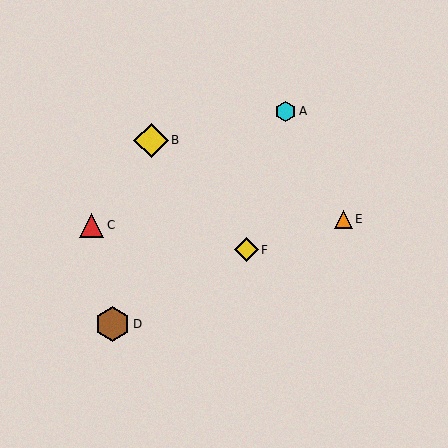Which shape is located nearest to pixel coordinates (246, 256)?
The yellow diamond (labeled F) at (247, 250) is nearest to that location.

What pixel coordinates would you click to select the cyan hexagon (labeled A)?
Click at (286, 111) to select the cyan hexagon A.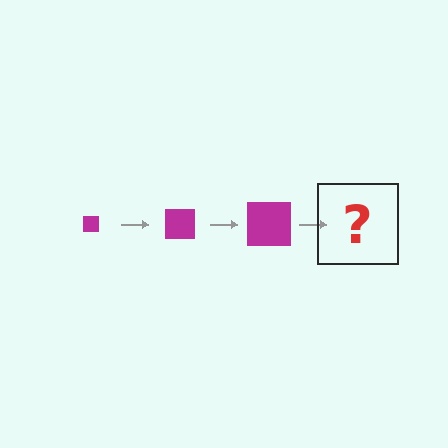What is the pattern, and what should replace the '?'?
The pattern is that the square gets progressively larger each step. The '?' should be a magenta square, larger than the previous one.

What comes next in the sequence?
The next element should be a magenta square, larger than the previous one.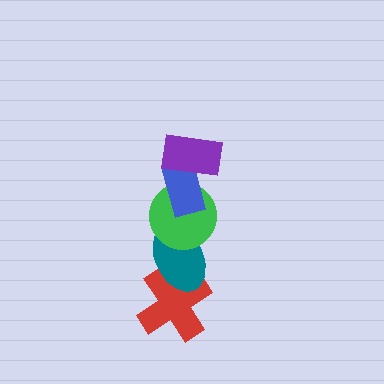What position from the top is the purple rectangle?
The purple rectangle is 1st from the top.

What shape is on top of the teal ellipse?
The green circle is on top of the teal ellipse.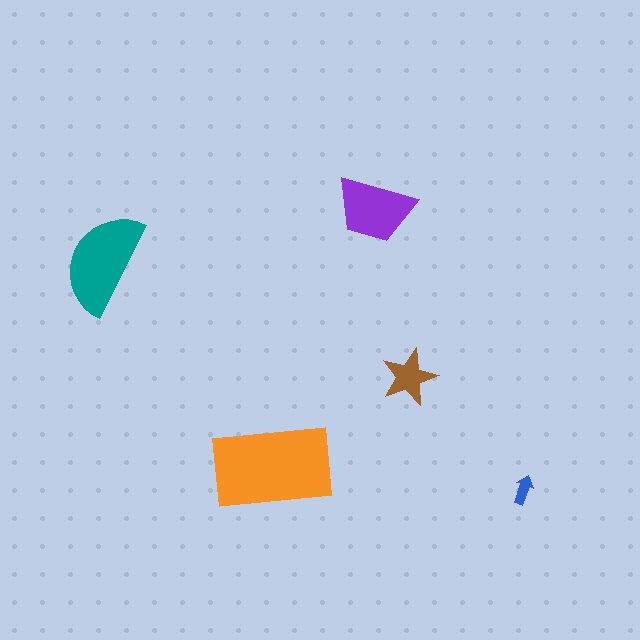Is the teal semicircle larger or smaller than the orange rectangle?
Smaller.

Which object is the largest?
The orange rectangle.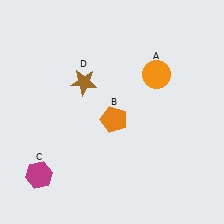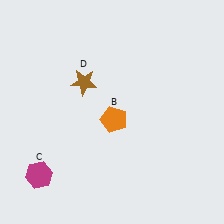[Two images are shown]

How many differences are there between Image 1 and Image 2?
There is 1 difference between the two images.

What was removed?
The orange circle (A) was removed in Image 2.